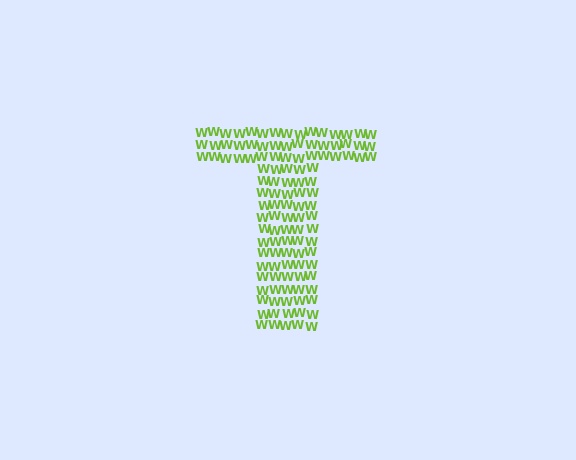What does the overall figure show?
The overall figure shows the letter T.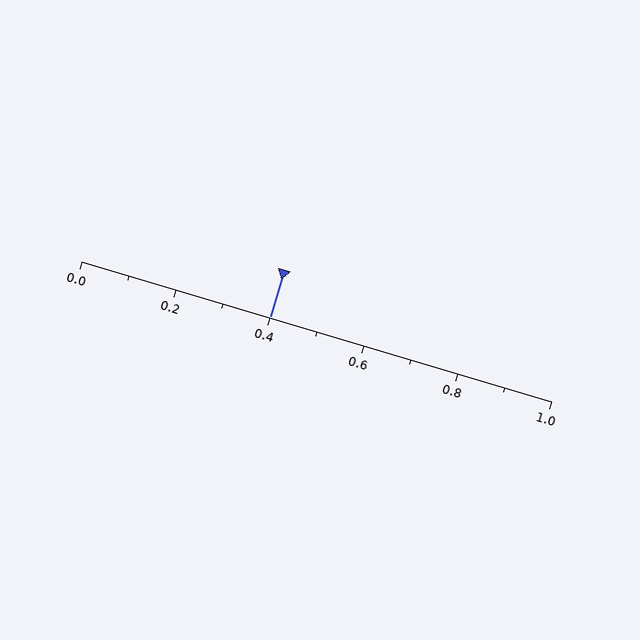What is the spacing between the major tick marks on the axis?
The major ticks are spaced 0.2 apart.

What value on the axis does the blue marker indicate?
The marker indicates approximately 0.4.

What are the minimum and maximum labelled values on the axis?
The axis runs from 0.0 to 1.0.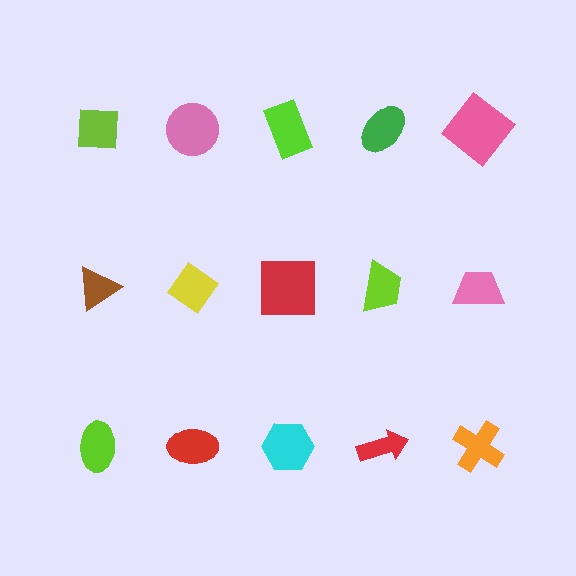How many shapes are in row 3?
5 shapes.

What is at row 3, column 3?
A cyan hexagon.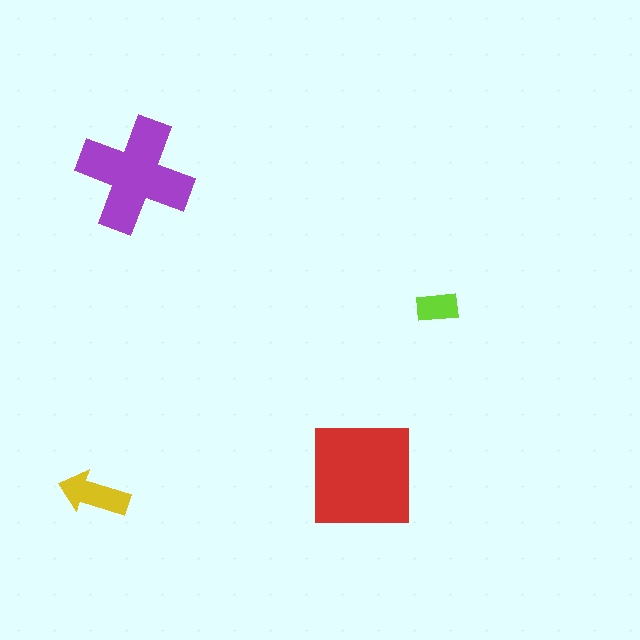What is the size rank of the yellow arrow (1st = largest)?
3rd.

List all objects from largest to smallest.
The red square, the purple cross, the yellow arrow, the lime rectangle.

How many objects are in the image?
There are 4 objects in the image.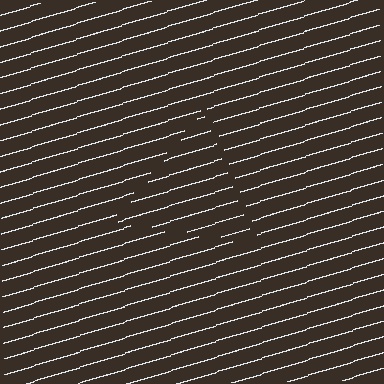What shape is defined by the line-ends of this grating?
An illusory triangle. The interior of the shape contains the same grating, shifted by half a period — the contour is defined by the phase discontinuity where line-ends from the inner and outer gratings abut.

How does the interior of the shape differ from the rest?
The interior of the shape contains the same grating, shifted by half a period — the contour is defined by the phase discontinuity where line-ends from the inner and outer gratings abut.